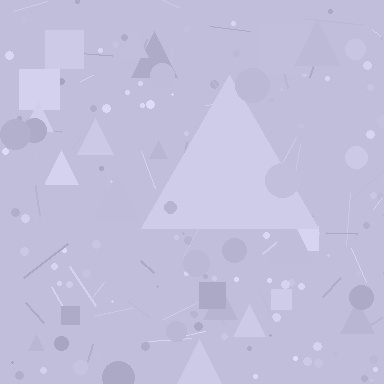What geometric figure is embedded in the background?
A triangle is embedded in the background.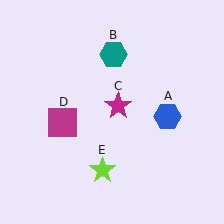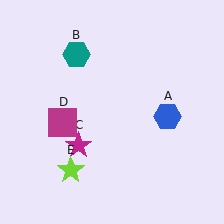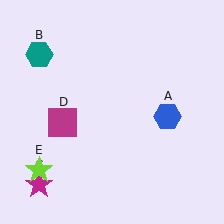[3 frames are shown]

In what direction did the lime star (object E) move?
The lime star (object E) moved left.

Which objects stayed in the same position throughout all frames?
Blue hexagon (object A) and magenta square (object D) remained stationary.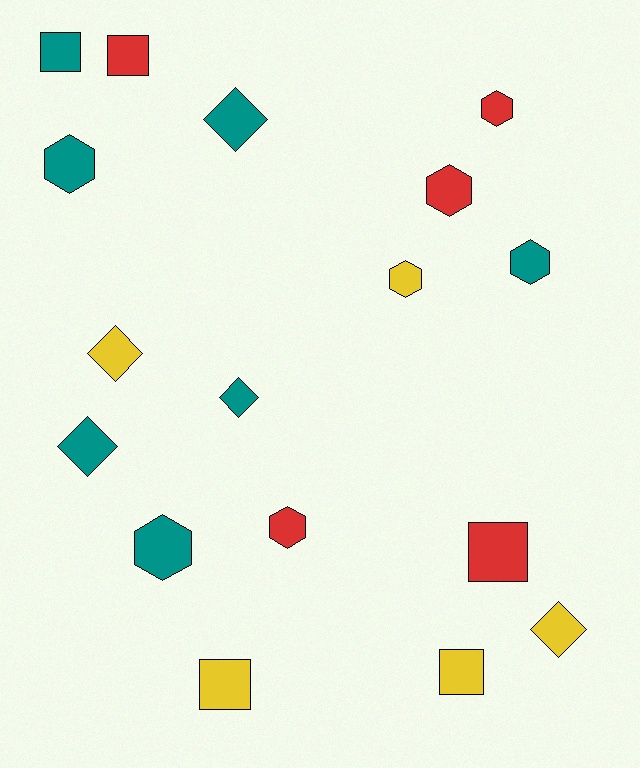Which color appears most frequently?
Teal, with 7 objects.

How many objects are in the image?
There are 17 objects.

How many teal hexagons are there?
There are 3 teal hexagons.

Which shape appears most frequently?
Hexagon, with 7 objects.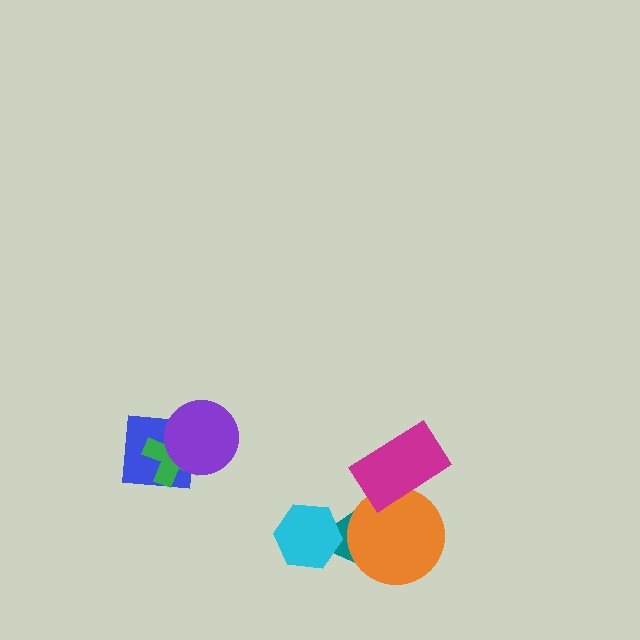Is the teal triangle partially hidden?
Yes, it is partially covered by another shape.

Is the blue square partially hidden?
Yes, it is partially covered by another shape.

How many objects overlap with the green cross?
2 objects overlap with the green cross.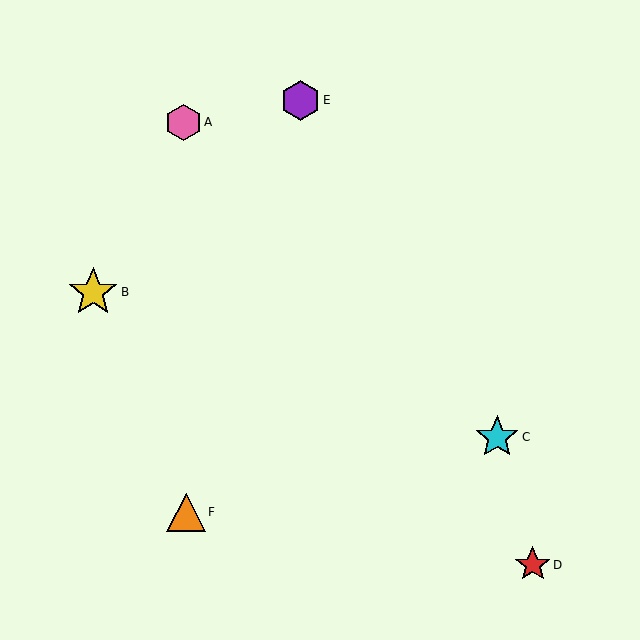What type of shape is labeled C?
Shape C is a cyan star.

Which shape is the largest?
The yellow star (labeled B) is the largest.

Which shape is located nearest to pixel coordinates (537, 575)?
The red star (labeled D) at (533, 565) is nearest to that location.